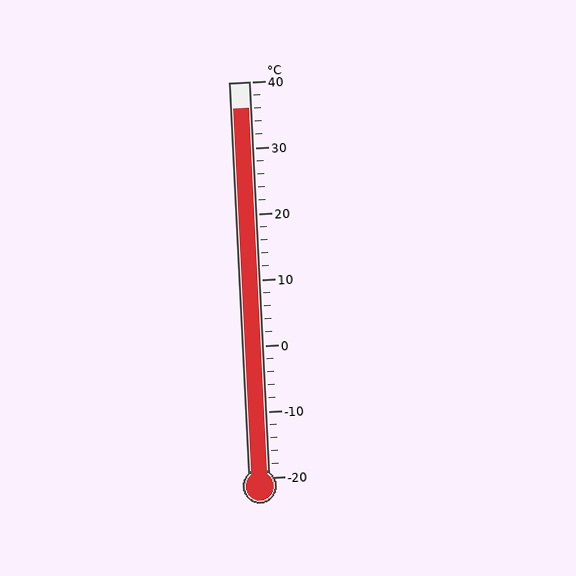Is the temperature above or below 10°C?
The temperature is above 10°C.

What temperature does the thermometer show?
The thermometer shows approximately 36°C.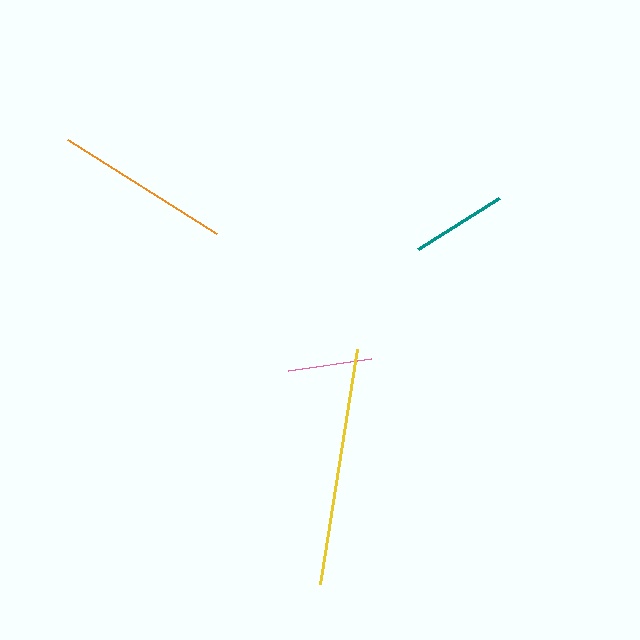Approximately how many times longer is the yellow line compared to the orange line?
The yellow line is approximately 1.4 times the length of the orange line.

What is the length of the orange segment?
The orange segment is approximately 176 pixels long.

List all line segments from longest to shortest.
From longest to shortest: yellow, orange, teal, pink.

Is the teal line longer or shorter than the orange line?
The orange line is longer than the teal line.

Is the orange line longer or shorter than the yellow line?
The yellow line is longer than the orange line.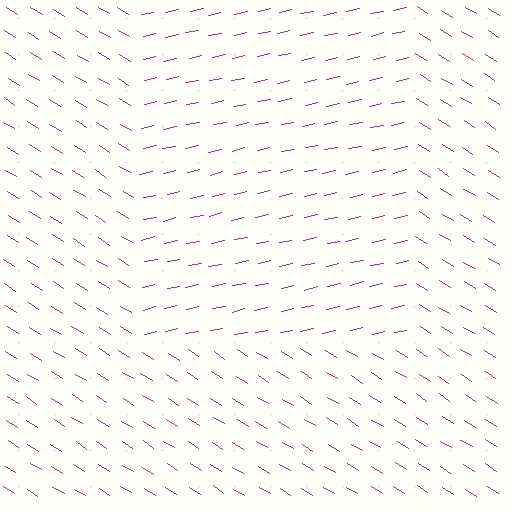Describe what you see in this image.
The image is filled with small magenta line segments. A rectangle region in the image has lines oriented differently from the surrounding lines, creating a visible texture boundary.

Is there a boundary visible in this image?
Yes, there is a texture boundary formed by a change in line orientation.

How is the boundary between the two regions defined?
The boundary is defined purely by a change in line orientation (approximately 45 degrees difference). All lines are the same color and thickness.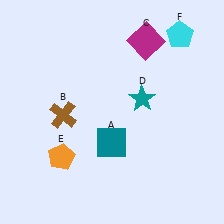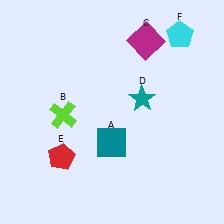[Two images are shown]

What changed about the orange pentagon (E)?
In Image 1, E is orange. In Image 2, it changed to red.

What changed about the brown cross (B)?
In Image 1, B is brown. In Image 2, it changed to lime.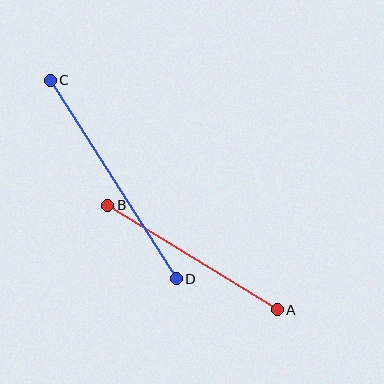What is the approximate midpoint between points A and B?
The midpoint is at approximately (192, 258) pixels.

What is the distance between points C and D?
The distance is approximately 235 pixels.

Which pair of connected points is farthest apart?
Points C and D are farthest apart.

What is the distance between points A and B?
The distance is approximately 199 pixels.